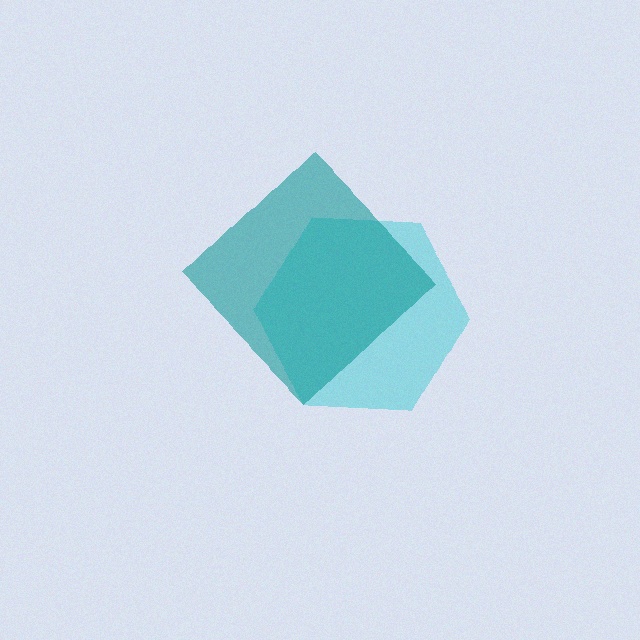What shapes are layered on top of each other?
The layered shapes are: a cyan hexagon, a teal diamond.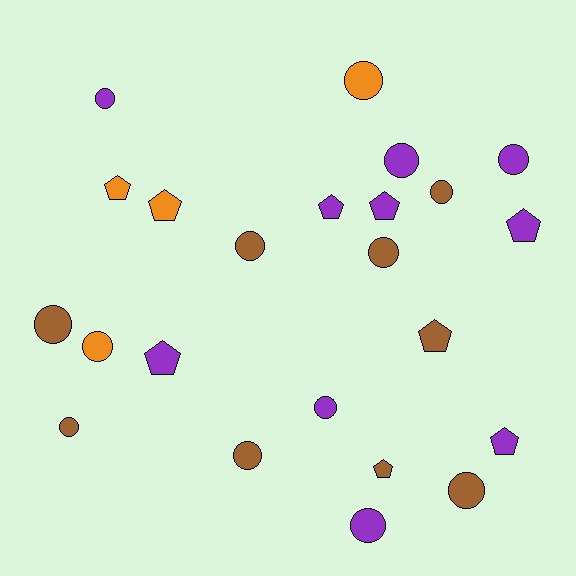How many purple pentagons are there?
There are 5 purple pentagons.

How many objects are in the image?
There are 23 objects.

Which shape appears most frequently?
Circle, with 14 objects.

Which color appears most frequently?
Purple, with 10 objects.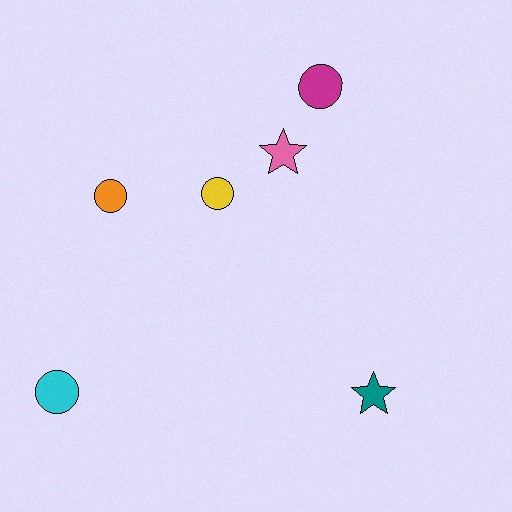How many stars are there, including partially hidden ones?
There are 2 stars.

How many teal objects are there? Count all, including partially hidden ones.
There is 1 teal object.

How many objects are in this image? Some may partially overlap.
There are 6 objects.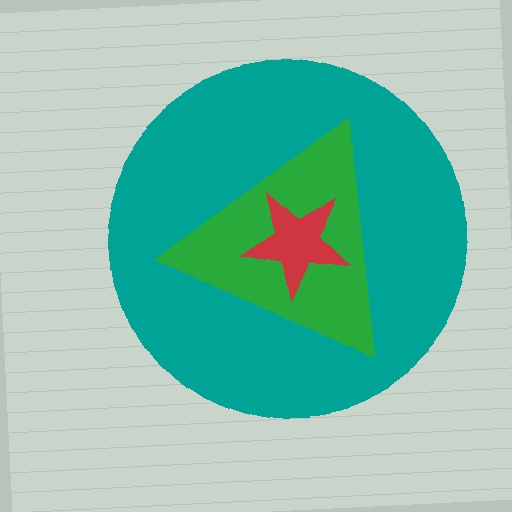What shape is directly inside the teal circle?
The green triangle.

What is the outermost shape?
The teal circle.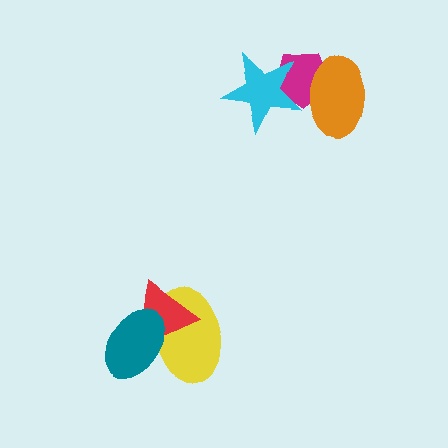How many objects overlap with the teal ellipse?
2 objects overlap with the teal ellipse.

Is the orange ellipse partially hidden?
Yes, it is partially covered by another shape.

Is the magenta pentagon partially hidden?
Yes, it is partially covered by another shape.